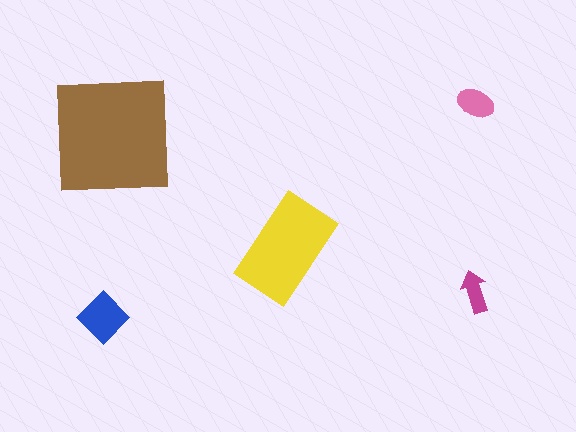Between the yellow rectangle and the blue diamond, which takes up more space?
The yellow rectangle.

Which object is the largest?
The brown square.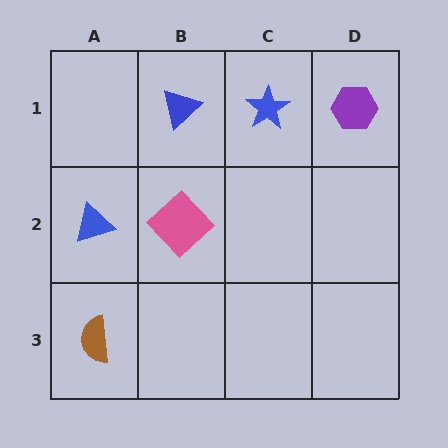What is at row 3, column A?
A brown semicircle.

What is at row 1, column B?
A blue triangle.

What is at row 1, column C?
A blue star.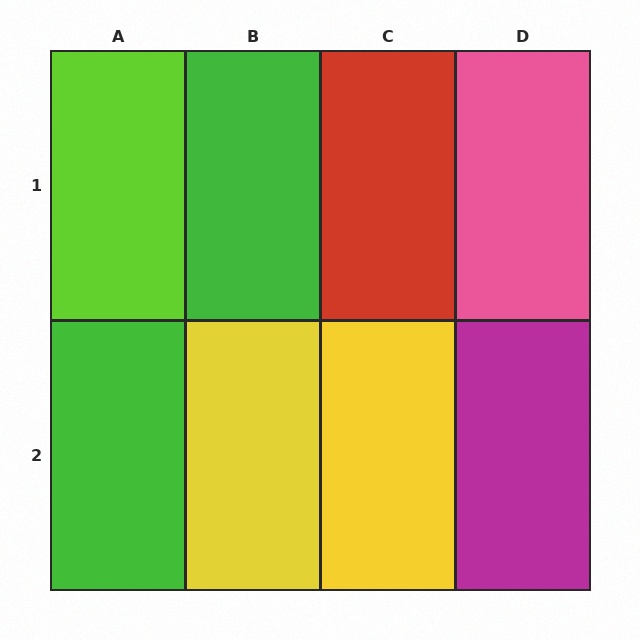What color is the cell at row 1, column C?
Red.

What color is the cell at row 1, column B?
Green.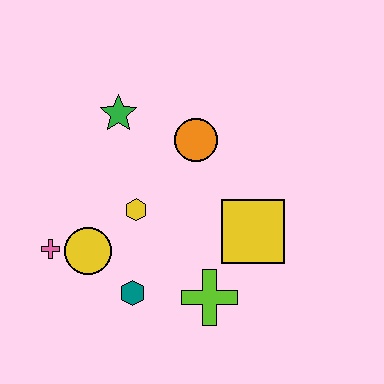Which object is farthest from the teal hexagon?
The green star is farthest from the teal hexagon.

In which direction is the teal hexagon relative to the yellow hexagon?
The teal hexagon is below the yellow hexagon.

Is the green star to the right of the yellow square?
No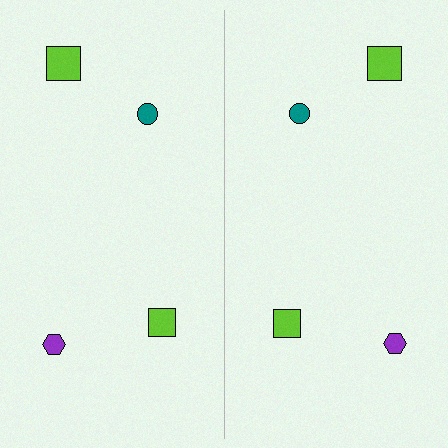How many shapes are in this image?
There are 8 shapes in this image.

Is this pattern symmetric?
Yes, this pattern has bilateral (reflection) symmetry.